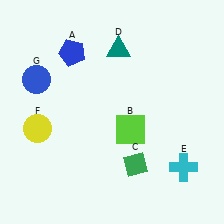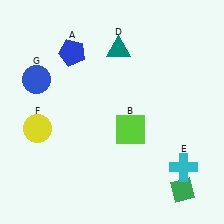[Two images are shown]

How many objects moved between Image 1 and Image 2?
1 object moved between the two images.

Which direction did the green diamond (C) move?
The green diamond (C) moved right.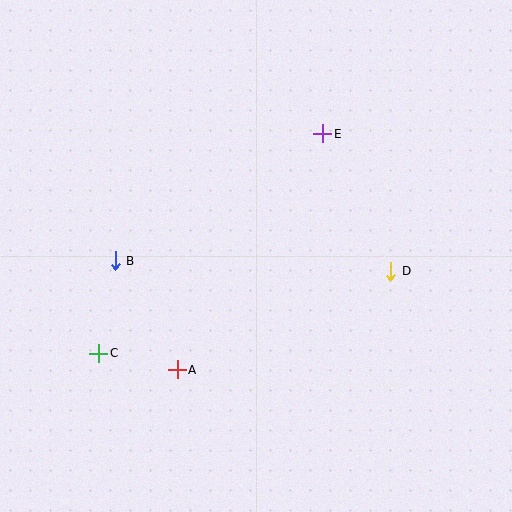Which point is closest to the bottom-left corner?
Point C is closest to the bottom-left corner.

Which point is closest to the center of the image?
Point D at (391, 271) is closest to the center.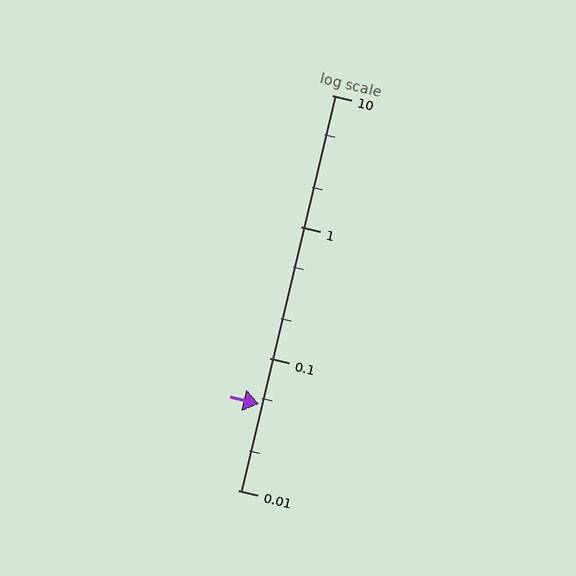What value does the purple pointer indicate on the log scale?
The pointer indicates approximately 0.045.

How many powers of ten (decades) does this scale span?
The scale spans 3 decades, from 0.01 to 10.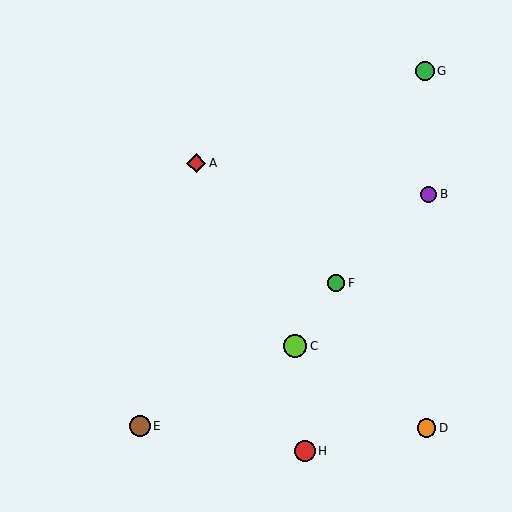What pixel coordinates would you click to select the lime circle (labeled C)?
Click at (295, 346) to select the lime circle C.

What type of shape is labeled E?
Shape E is a brown circle.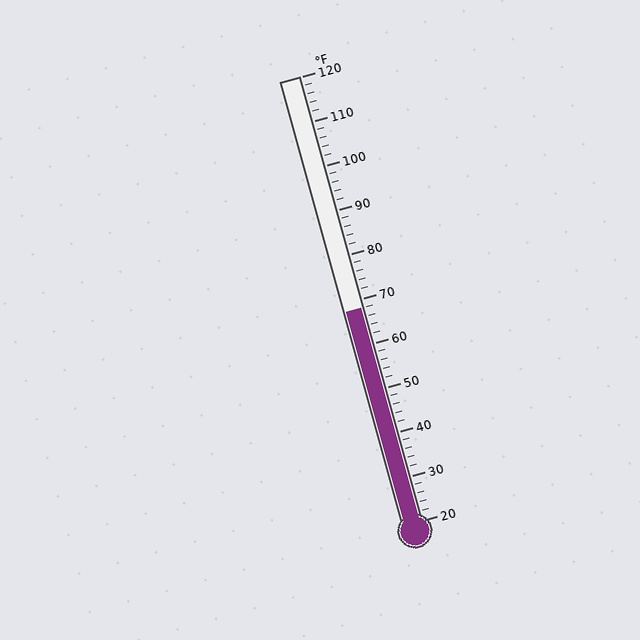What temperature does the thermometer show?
The thermometer shows approximately 68°F.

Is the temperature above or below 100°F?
The temperature is below 100°F.